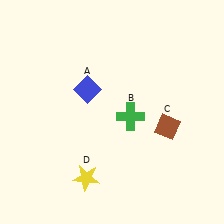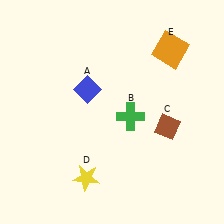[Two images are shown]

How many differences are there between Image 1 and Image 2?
There is 1 difference between the two images.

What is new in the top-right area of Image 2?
An orange square (E) was added in the top-right area of Image 2.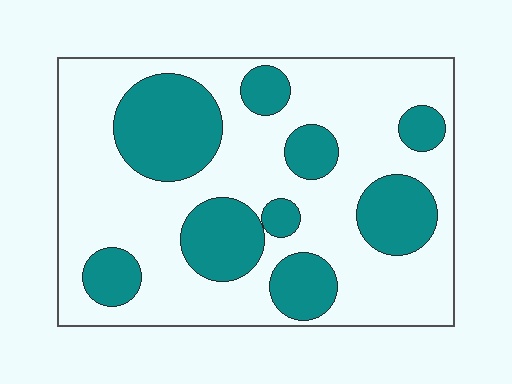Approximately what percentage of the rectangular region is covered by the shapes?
Approximately 30%.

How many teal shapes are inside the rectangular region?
9.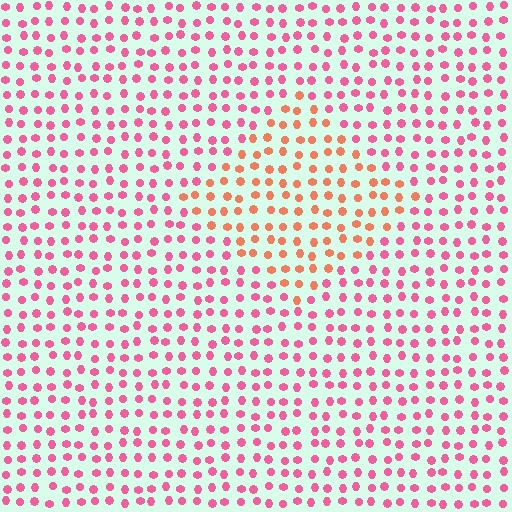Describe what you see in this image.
The image is filled with small pink elements in a uniform arrangement. A diamond-shaped region is visible where the elements are tinted to a slightly different hue, forming a subtle color boundary.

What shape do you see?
I see a diamond.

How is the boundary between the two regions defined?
The boundary is defined purely by a slight shift in hue (about 39 degrees). Spacing, size, and orientation are identical on both sides.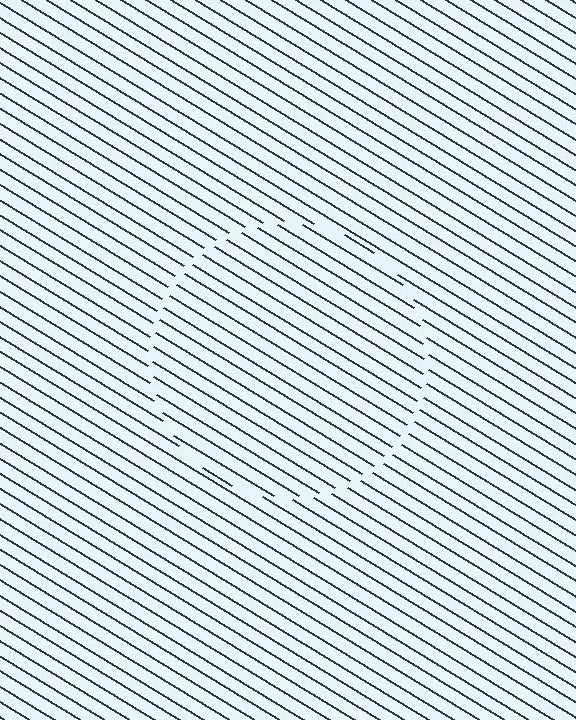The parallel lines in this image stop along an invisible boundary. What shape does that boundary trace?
An illusory circle. The interior of the shape contains the same grating, shifted by half a period — the contour is defined by the phase discontinuity where line-ends from the inner and outer gratings abut.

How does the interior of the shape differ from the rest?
The interior of the shape contains the same grating, shifted by half a period — the contour is defined by the phase discontinuity where line-ends from the inner and outer gratings abut.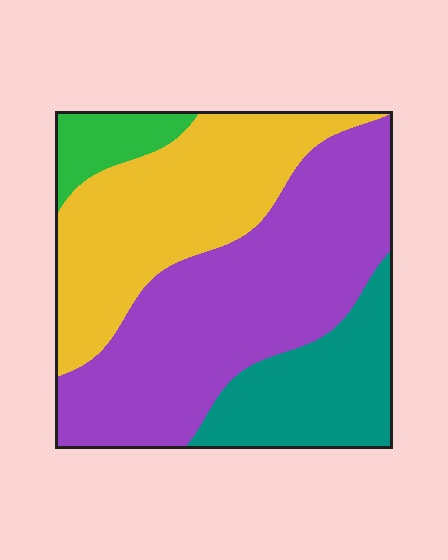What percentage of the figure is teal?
Teal covers about 20% of the figure.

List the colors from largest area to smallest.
From largest to smallest: purple, yellow, teal, green.